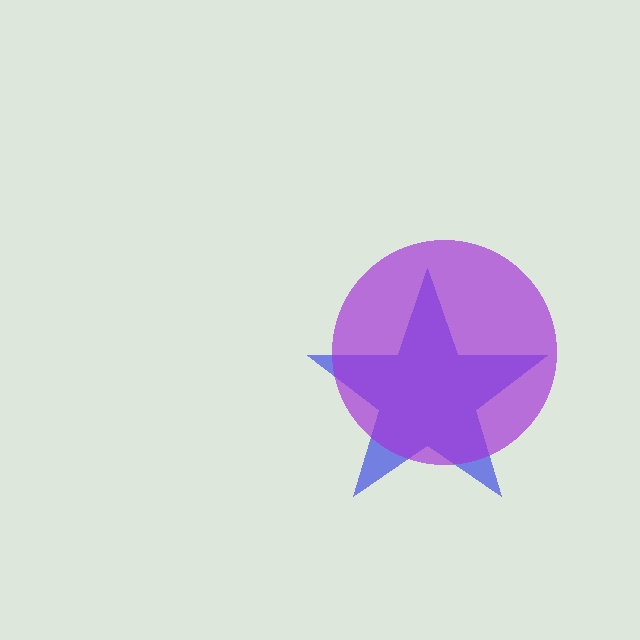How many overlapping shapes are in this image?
There are 2 overlapping shapes in the image.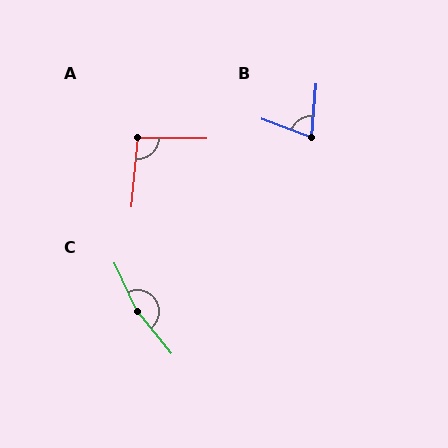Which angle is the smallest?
B, at approximately 74 degrees.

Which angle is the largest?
C, at approximately 166 degrees.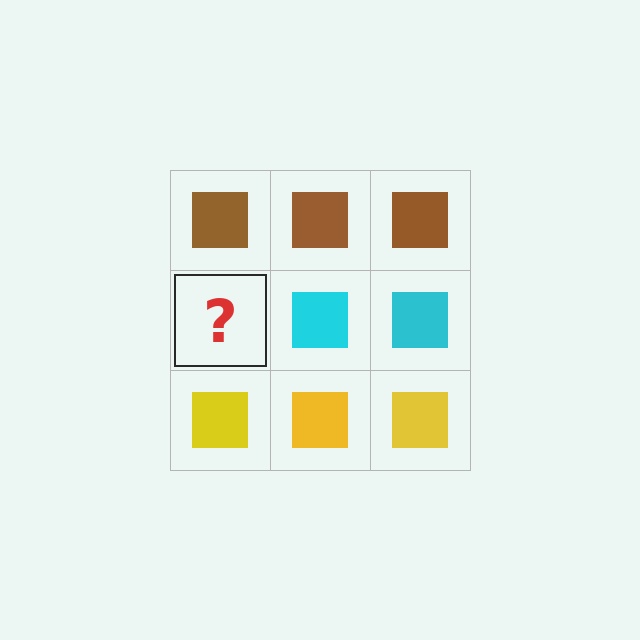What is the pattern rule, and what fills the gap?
The rule is that each row has a consistent color. The gap should be filled with a cyan square.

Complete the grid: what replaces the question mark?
The question mark should be replaced with a cyan square.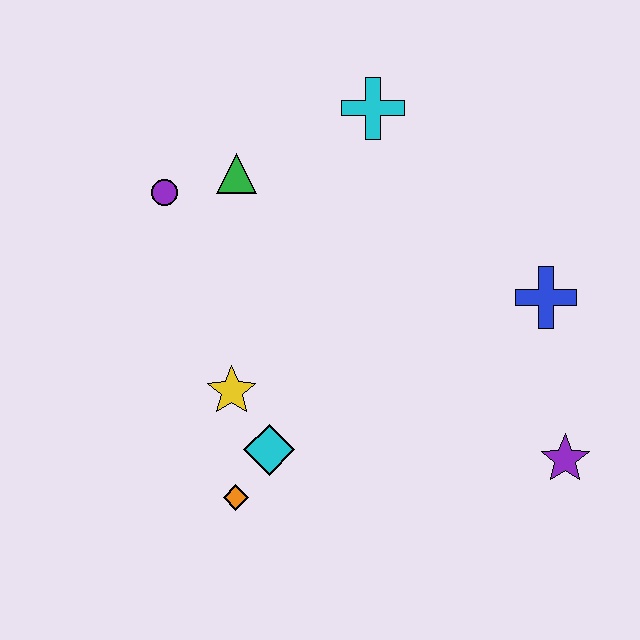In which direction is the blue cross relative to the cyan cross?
The blue cross is below the cyan cross.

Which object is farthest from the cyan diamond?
The cyan cross is farthest from the cyan diamond.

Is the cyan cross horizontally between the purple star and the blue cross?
No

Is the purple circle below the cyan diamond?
No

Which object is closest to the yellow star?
The cyan diamond is closest to the yellow star.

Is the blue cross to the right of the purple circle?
Yes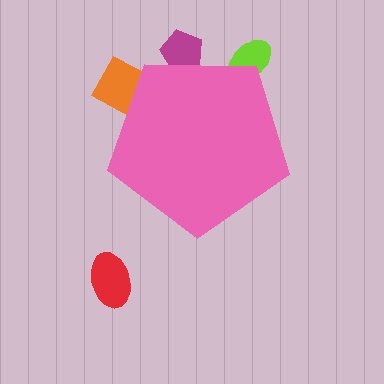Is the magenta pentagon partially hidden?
Yes, the magenta pentagon is partially hidden behind the pink pentagon.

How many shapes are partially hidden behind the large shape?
3 shapes are partially hidden.